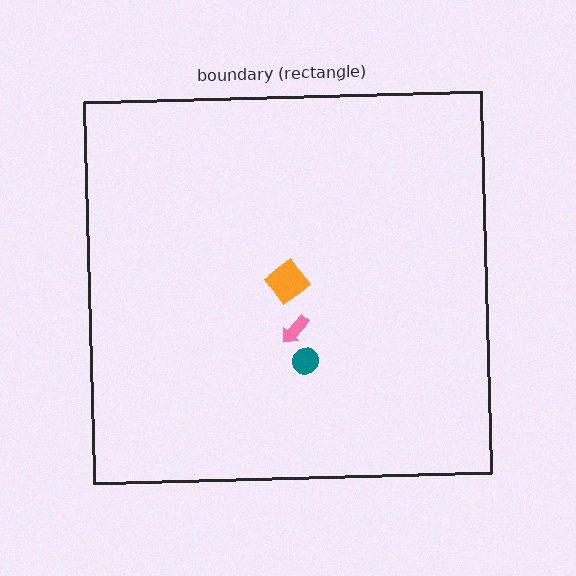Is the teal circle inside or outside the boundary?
Inside.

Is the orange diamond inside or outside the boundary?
Inside.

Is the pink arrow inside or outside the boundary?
Inside.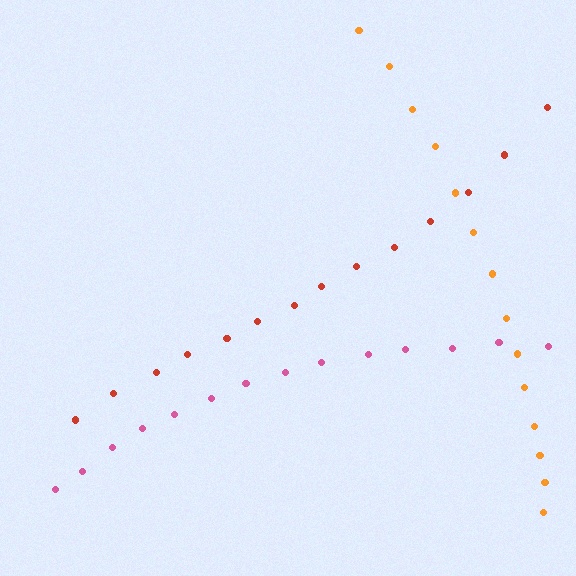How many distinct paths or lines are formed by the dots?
There are 3 distinct paths.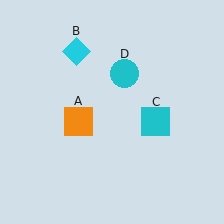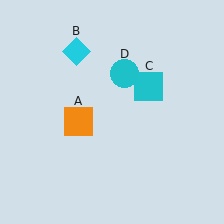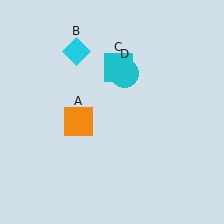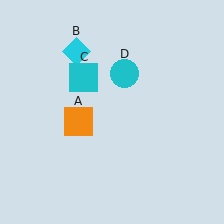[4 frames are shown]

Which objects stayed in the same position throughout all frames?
Orange square (object A) and cyan diamond (object B) and cyan circle (object D) remained stationary.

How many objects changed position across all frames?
1 object changed position: cyan square (object C).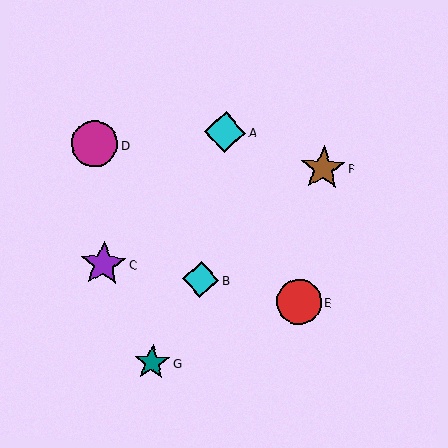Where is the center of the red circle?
The center of the red circle is at (299, 302).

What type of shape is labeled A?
Shape A is a cyan diamond.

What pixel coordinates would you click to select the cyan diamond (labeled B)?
Click at (201, 279) to select the cyan diamond B.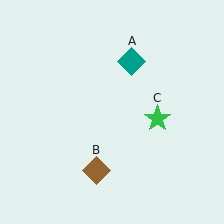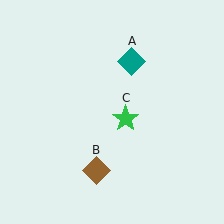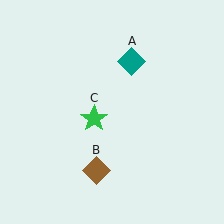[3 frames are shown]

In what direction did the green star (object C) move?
The green star (object C) moved left.